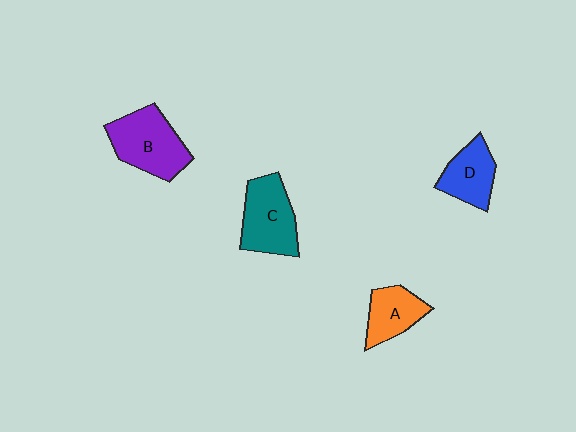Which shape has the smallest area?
Shape A (orange).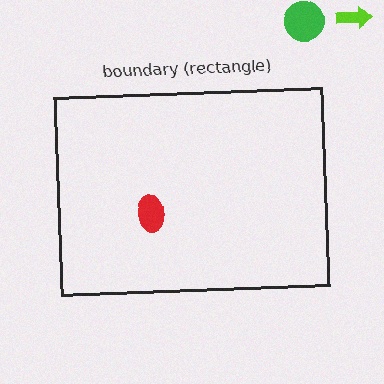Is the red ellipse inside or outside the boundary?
Inside.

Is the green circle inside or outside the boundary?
Outside.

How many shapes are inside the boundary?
1 inside, 2 outside.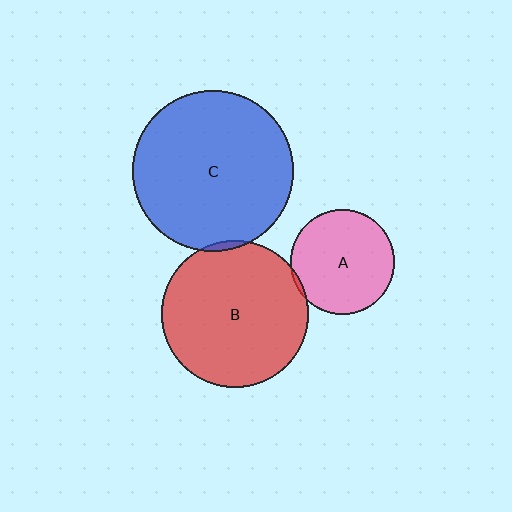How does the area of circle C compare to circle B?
Approximately 1.2 times.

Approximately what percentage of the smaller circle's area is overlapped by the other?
Approximately 5%.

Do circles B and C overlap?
Yes.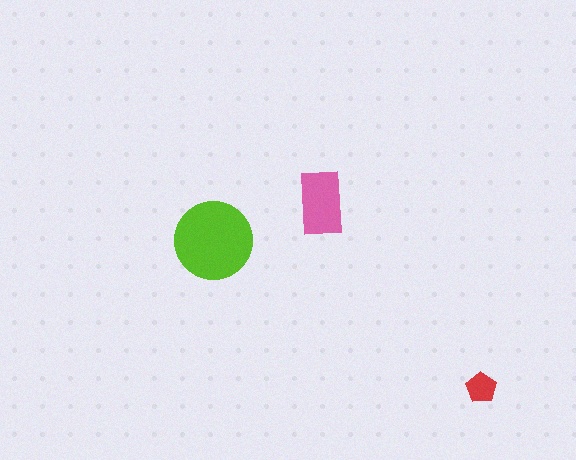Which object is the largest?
The lime circle.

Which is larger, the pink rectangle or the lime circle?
The lime circle.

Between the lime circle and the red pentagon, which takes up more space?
The lime circle.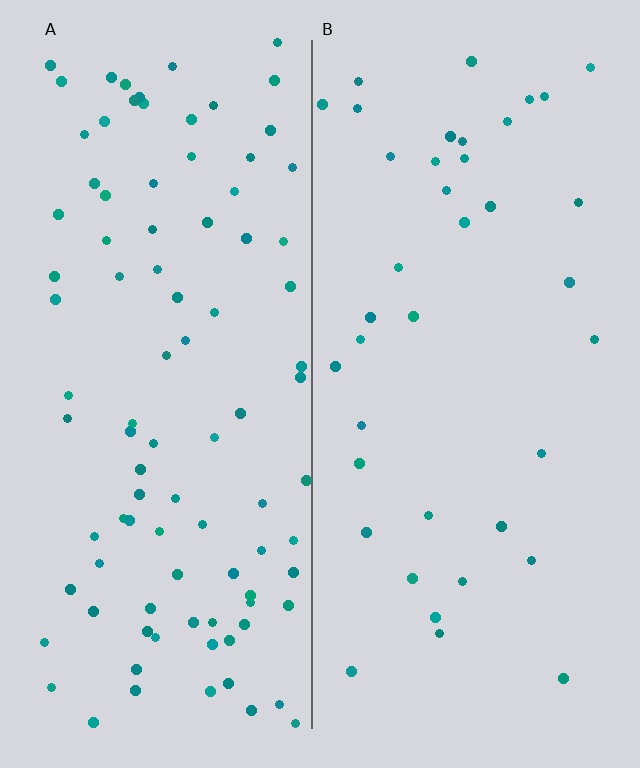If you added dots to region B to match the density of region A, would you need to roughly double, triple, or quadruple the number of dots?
Approximately double.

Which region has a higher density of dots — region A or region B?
A (the left).